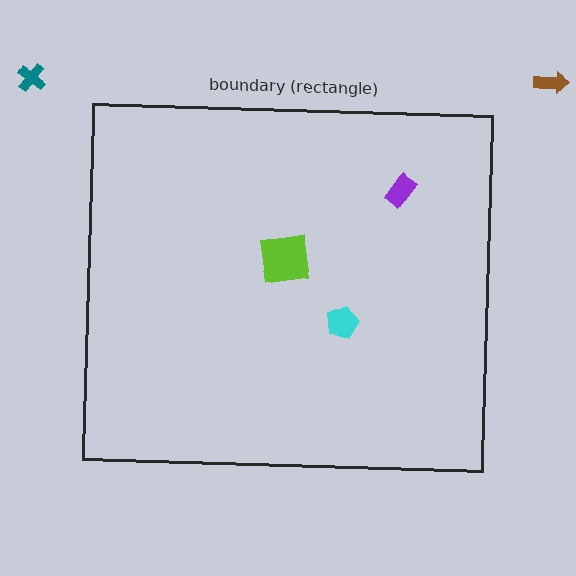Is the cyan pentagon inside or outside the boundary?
Inside.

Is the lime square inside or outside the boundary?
Inside.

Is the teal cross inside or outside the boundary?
Outside.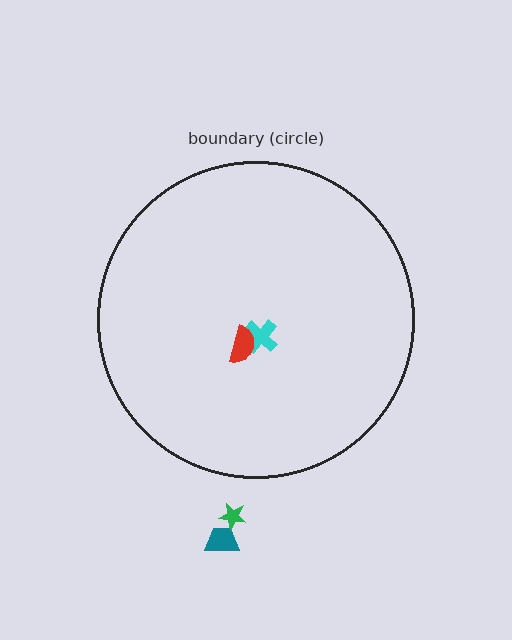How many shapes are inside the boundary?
2 inside, 2 outside.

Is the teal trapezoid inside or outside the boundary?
Outside.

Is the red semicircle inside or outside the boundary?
Inside.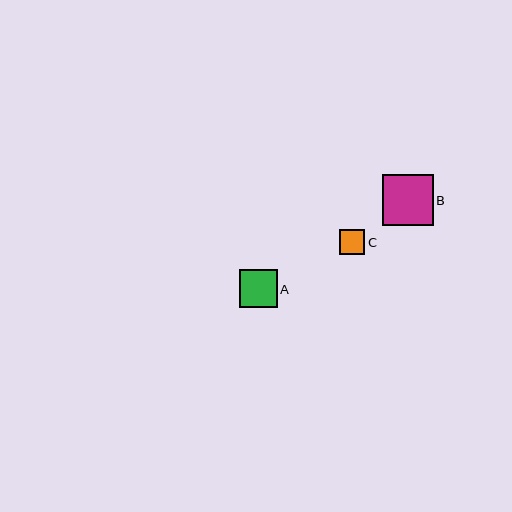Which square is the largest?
Square B is the largest with a size of approximately 51 pixels.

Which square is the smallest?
Square C is the smallest with a size of approximately 26 pixels.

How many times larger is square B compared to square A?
Square B is approximately 1.3 times the size of square A.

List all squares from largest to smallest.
From largest to smallest: B, A, C.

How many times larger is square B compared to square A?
Square B is approximately 1.3 times the size of square A.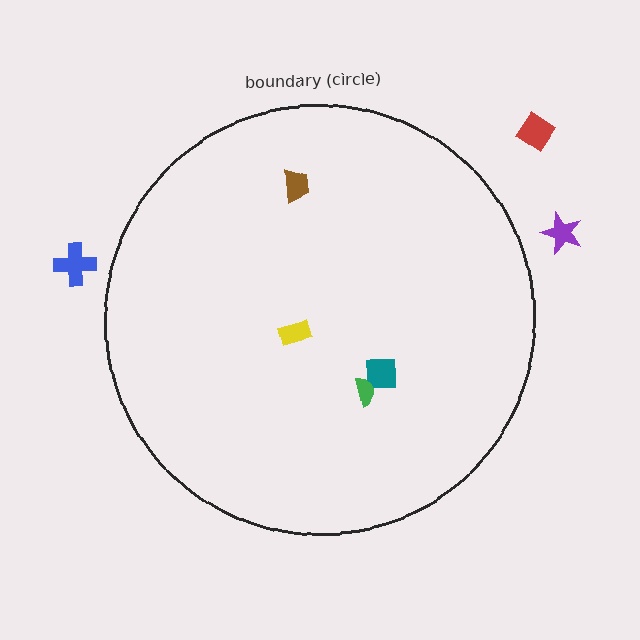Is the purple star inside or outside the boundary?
Outside.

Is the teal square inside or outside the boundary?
Inside.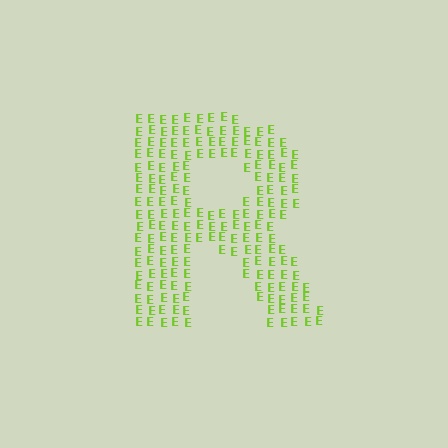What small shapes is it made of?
It is made of small letter E's.